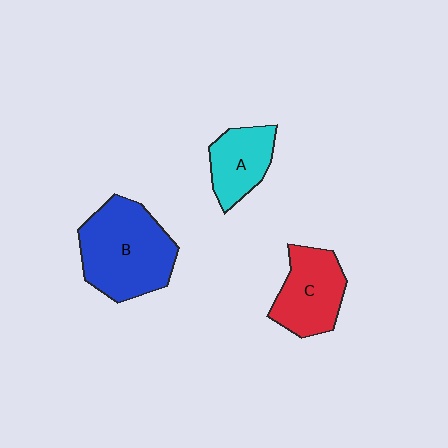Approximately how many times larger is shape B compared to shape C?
Approximately 1.5 times.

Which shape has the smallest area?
Shape A (cyan).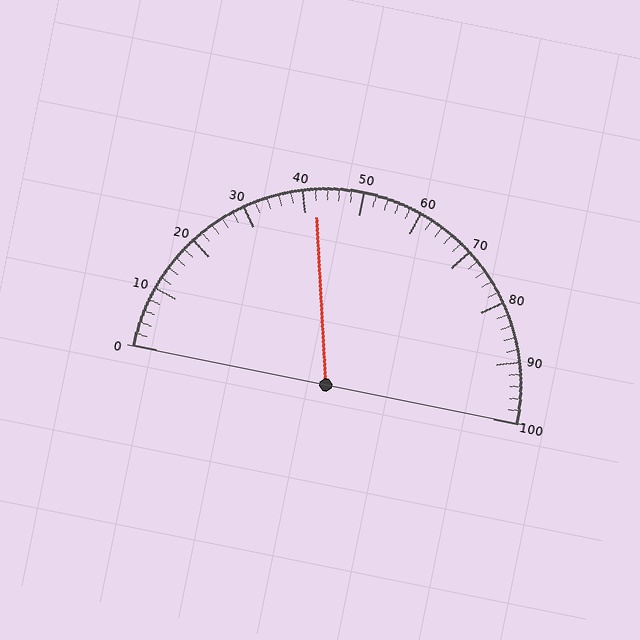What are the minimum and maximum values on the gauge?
The gauge ranges from 0 to 100.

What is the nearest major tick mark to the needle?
The nearest major tick mark is 40.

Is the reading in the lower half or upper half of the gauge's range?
The reading is in the lower half of the range (0 to 100).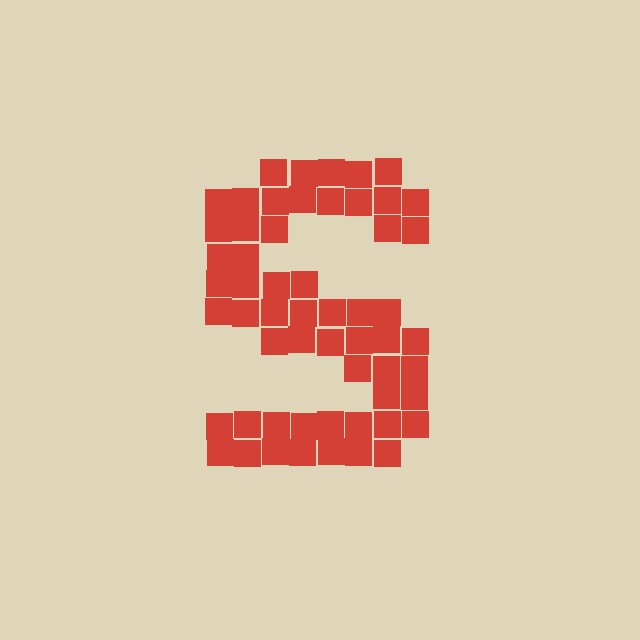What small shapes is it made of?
It is made of small squares.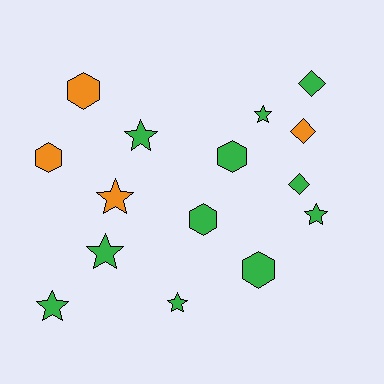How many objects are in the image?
There are 15 objects.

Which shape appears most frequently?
Star, with 7 objects.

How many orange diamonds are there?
There is 1 orange diamond.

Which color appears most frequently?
Green, with 11 objects.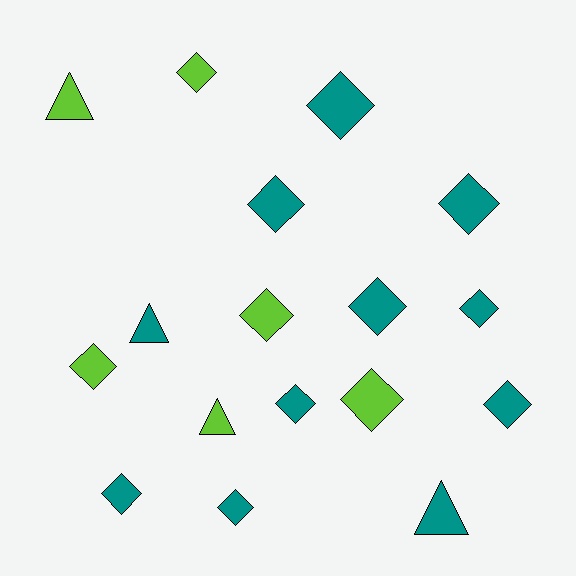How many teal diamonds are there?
There are 9 teal diamonds.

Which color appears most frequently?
Teal, with 11 objects.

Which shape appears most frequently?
Diamond, with 13 objects.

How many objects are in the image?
There are 17 objects.